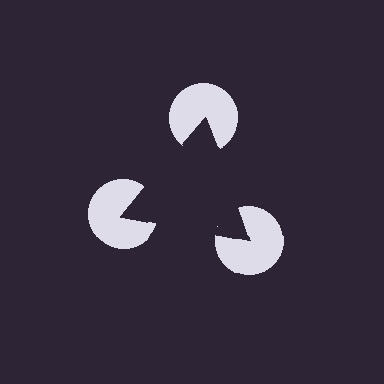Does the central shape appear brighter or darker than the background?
It typically appears slightly darker than the background, even though no actual brightness change is drawn.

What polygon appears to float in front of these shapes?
An illusory triangle — its edges are inferred from the aligned wedge cuts in the pac-man discs, not physically drawn.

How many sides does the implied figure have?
3 sides.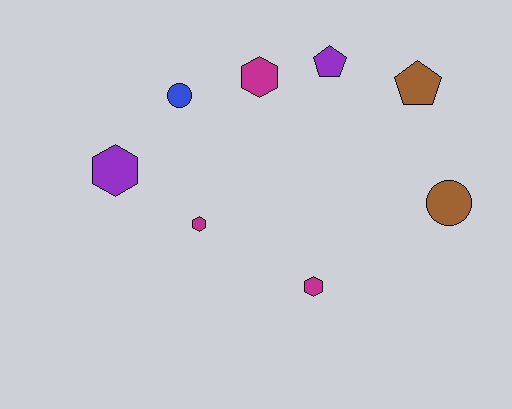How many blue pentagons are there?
There are no blue pentagons.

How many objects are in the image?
There are 8 objects.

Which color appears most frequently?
Magenta, with 3 objects.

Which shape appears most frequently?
Hexagon, with 4 objects.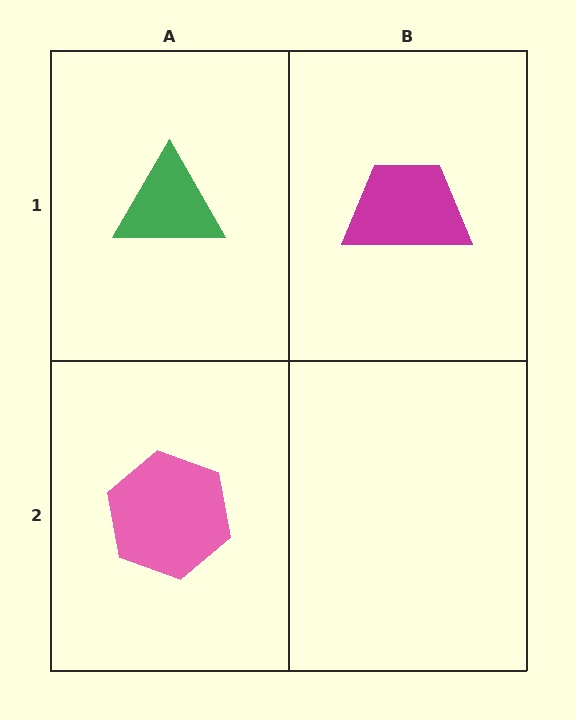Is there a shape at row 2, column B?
No, that cell is empty.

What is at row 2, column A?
A pink hexagon.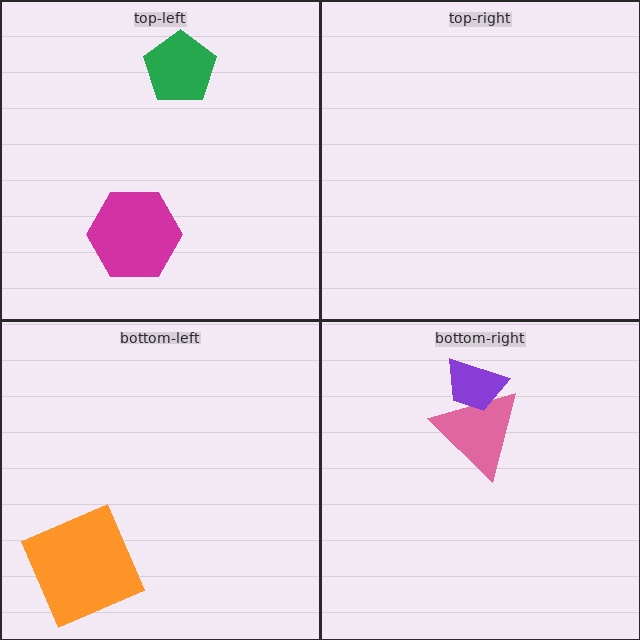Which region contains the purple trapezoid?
The bottom-right region.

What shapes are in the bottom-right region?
The pink triangle, the purple trapezoid.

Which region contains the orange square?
The bottom-left region.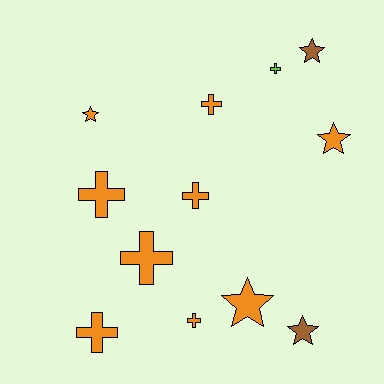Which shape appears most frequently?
Cross, with 7 objects.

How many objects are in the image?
There are 12 objects.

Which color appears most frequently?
Orange, with 9 objects.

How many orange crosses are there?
There are 6 orange crosses.